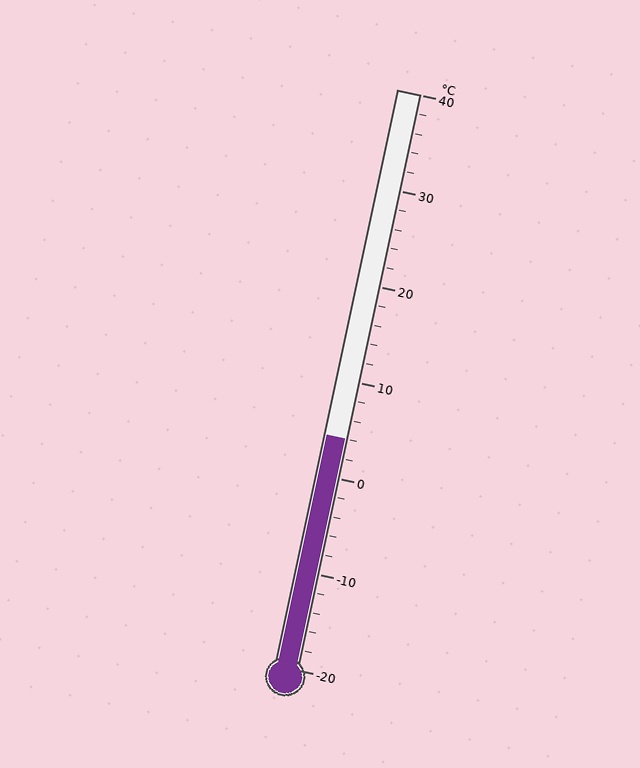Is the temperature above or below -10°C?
The temperature is above -10°C.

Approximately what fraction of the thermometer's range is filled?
The thermometer is filled to approximately 40% of its range.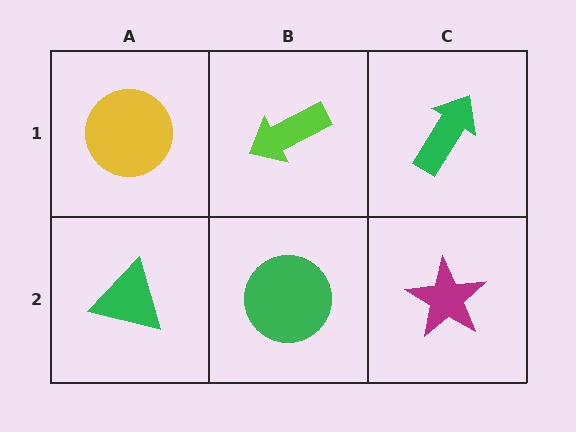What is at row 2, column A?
A green triangle.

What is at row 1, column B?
A lime arrow.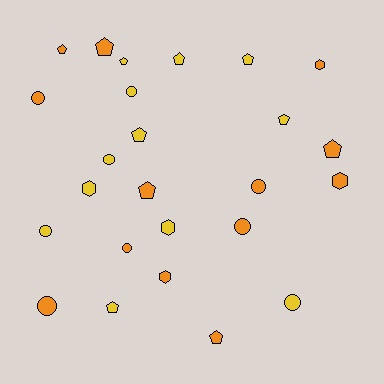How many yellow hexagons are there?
There are 2 yellow hexagons.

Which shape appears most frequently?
Pentagon, with 11 objects.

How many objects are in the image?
There are 25 objects.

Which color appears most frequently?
Orange, with 13 objects.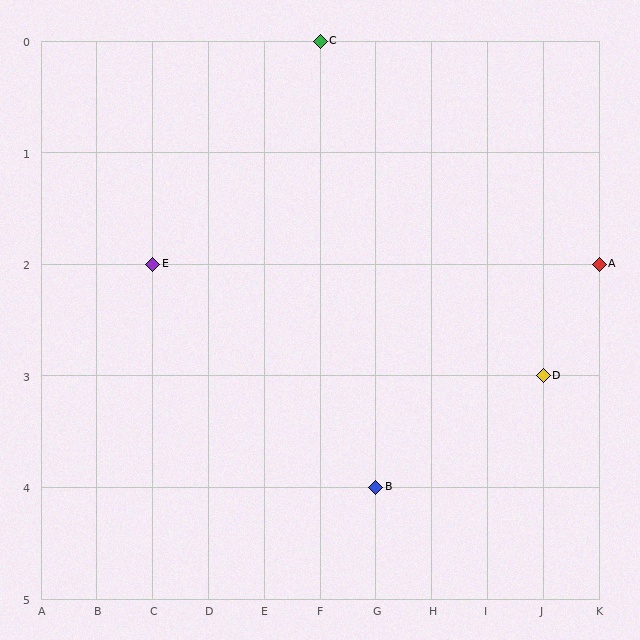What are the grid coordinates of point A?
Point A is at grid coordinates (K, 2).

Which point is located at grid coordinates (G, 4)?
Point B is at (G, 4).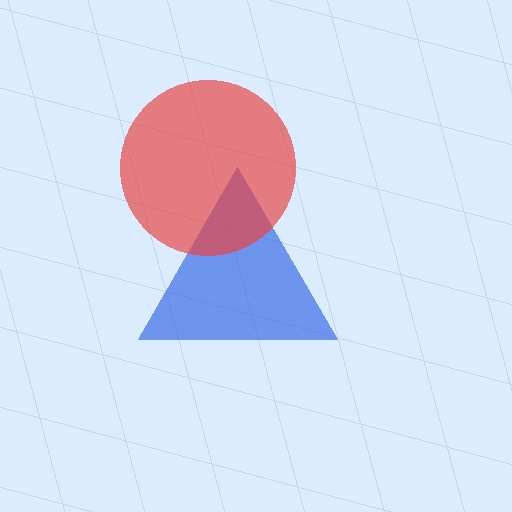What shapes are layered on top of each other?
The layered shapes are: a blue triangle, a red circle.